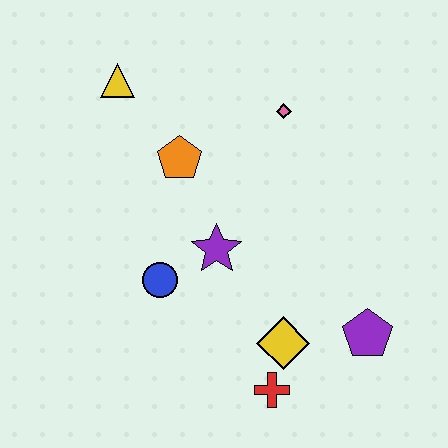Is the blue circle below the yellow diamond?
No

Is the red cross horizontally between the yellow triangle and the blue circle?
No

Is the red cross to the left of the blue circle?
No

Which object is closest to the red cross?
The yellow diamond is closest to the red cross.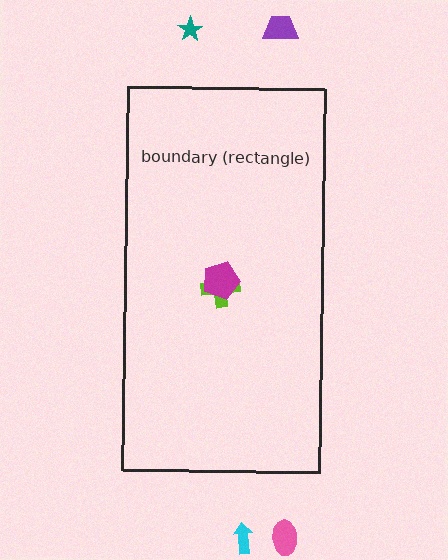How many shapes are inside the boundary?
2 inside, 4 outside.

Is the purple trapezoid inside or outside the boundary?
Outside.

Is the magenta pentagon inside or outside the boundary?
Inside.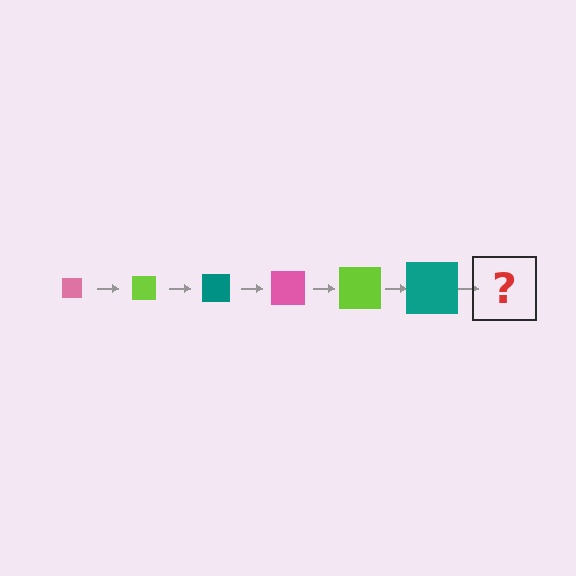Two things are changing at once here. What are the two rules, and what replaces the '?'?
The two rules are that the square grows larger each step and the color cycles through pink, lime, and teal. The '?' should be a pink square, larger than the previous one.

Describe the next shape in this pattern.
It should be a pink square, larger than the previous one.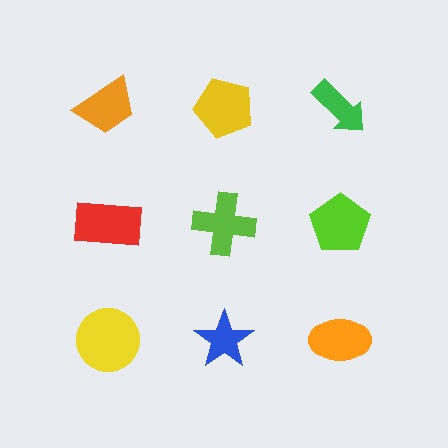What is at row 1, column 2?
A yellow pentagon.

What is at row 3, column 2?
A blue star.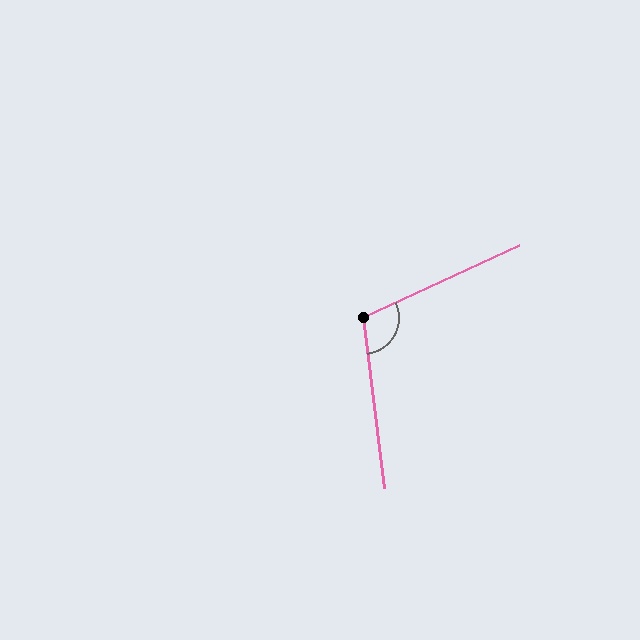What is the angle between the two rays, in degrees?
Approximately 108 degrees.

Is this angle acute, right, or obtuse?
It is obtuse.